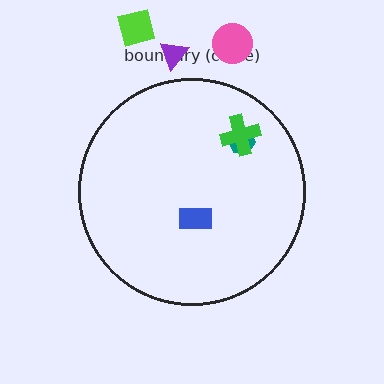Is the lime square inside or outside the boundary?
Outside.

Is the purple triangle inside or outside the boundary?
Outside.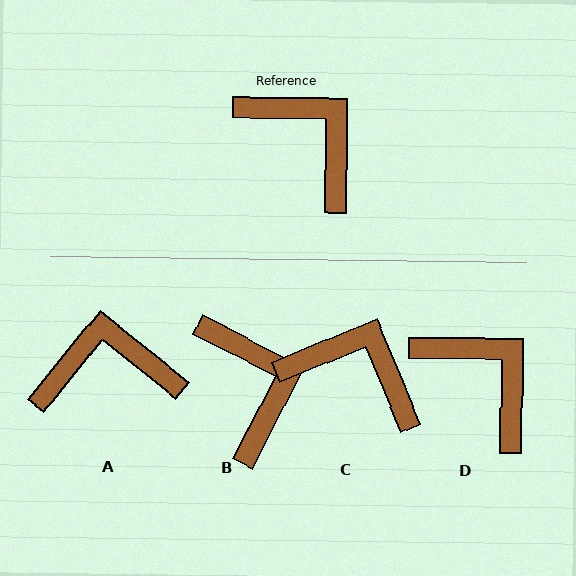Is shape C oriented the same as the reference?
No, it is off by about 23 degrees.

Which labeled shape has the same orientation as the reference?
D.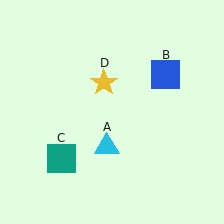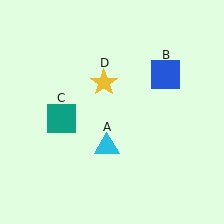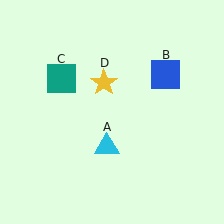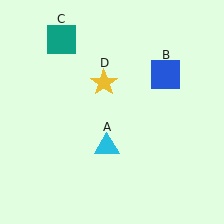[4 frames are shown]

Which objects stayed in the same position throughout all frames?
Cyan triangle (object A) and blue square (object B) and yellow star (object D) remained stationary.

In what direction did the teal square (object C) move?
The teal square (object C) moved up.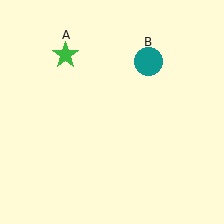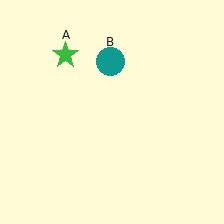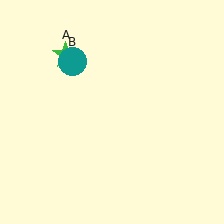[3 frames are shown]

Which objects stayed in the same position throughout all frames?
Green star (object A) remained stationary.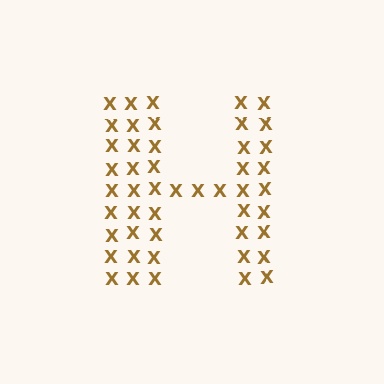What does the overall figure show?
The overall figure shows the letter H.